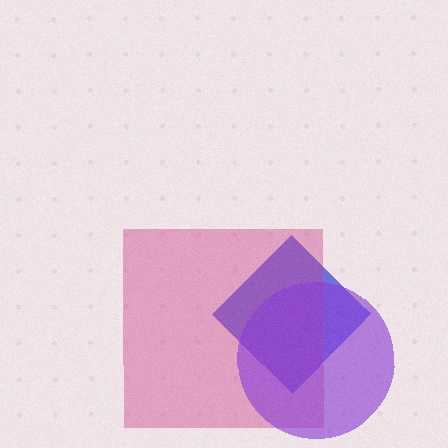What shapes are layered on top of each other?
The layered shapes are: a blue diamond, a magenta square, a purple circle.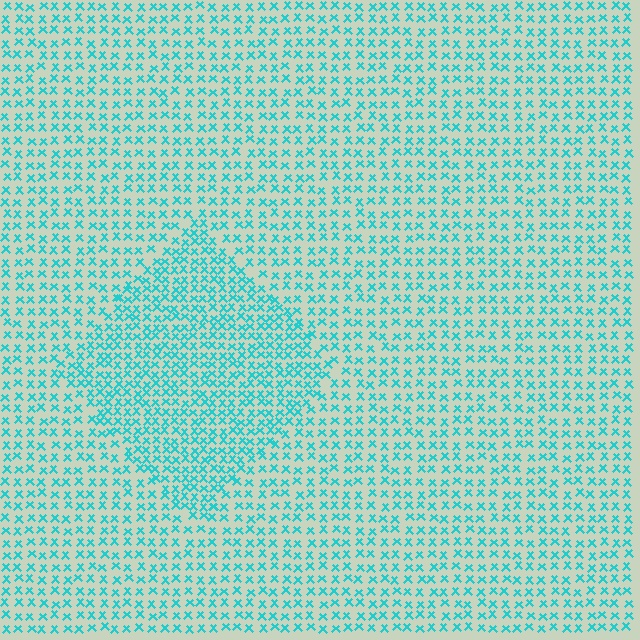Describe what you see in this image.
The image contains small cyan elements arranged at two different densities. A diamond-shaped region is visible where the elements are more densely packed than the surrounding area.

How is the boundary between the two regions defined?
The boundary is defined by a change in element density (approximately 1.7x ratio). All elements are the same color, size, and shape.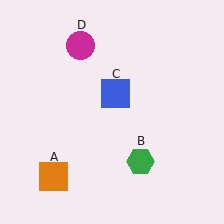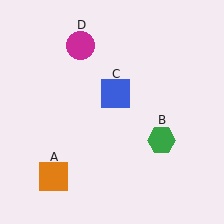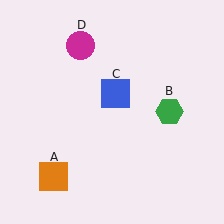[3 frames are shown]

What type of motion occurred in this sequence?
The green hexagon (object B) rotated counterclockwise around the center of the scene.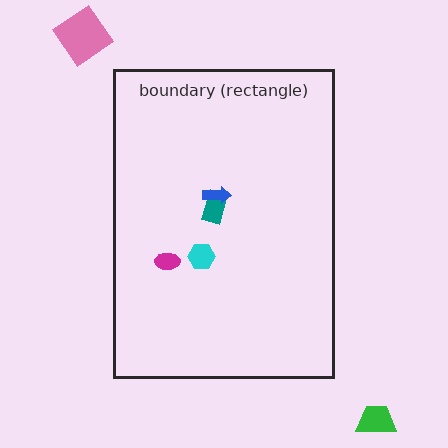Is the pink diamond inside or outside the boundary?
Outside.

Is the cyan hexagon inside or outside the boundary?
Inside.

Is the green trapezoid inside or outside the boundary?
Outside.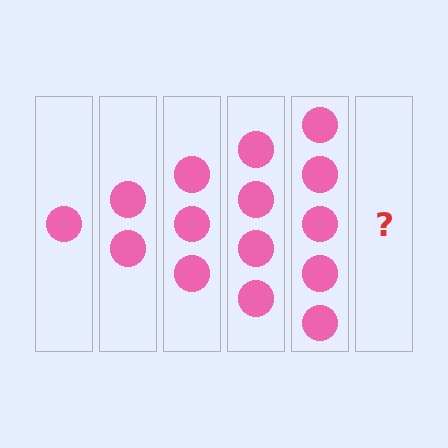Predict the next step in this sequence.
The next step is 6 circles.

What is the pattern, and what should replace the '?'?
The pattern is that each step adds one more circle. The '?' should be 6 circles.